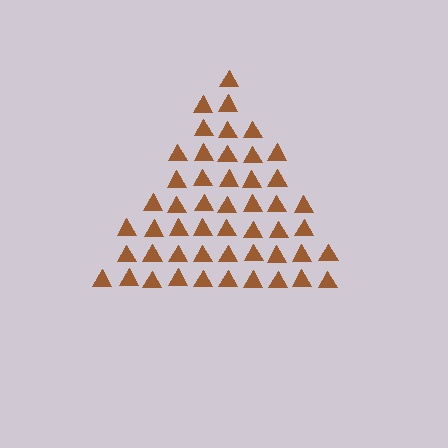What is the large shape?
The large shape is a triangle.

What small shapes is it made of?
It is made of small triangles.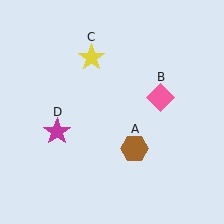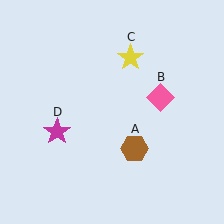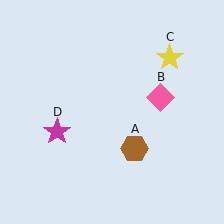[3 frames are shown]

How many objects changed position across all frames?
1 object changed position: yellow star (object C).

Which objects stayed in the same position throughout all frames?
Brown hexagon (object A) and pink diamond (object B) and magenta star (object D) remained stationary.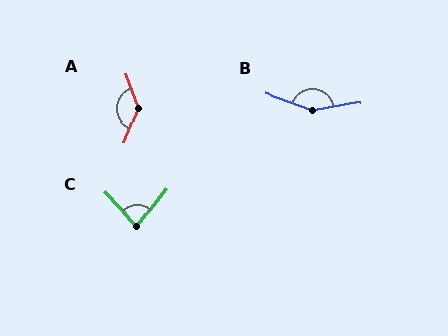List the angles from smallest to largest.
C (82°), A (139°), B (151°).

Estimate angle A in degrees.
Approximately 139 degrees.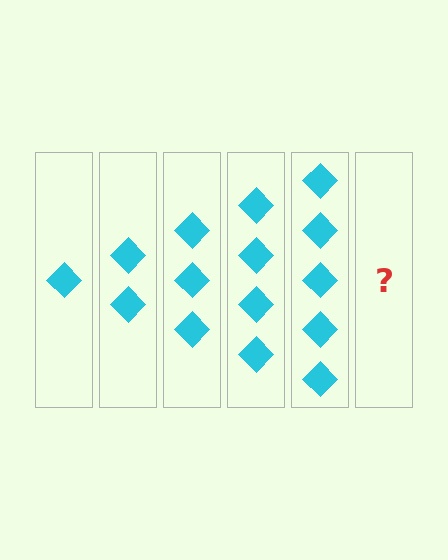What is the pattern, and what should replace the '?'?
The pattern is that each step adds one more diamond. The '?' should be 6 diamonds.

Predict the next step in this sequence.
The next step is 6 diamonds.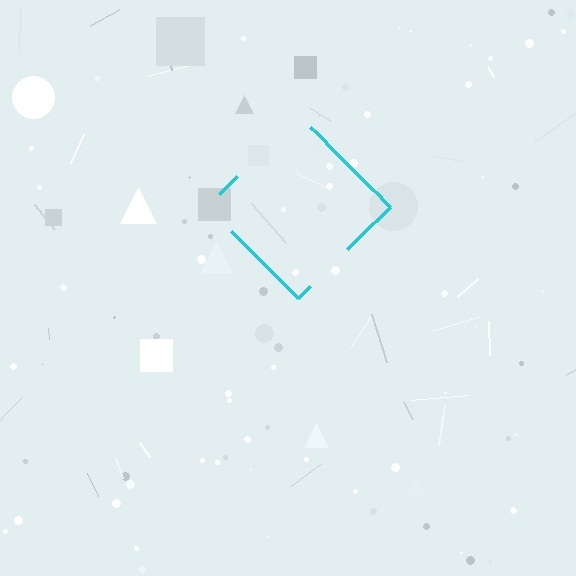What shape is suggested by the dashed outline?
The dashed outline suggests a diamond.